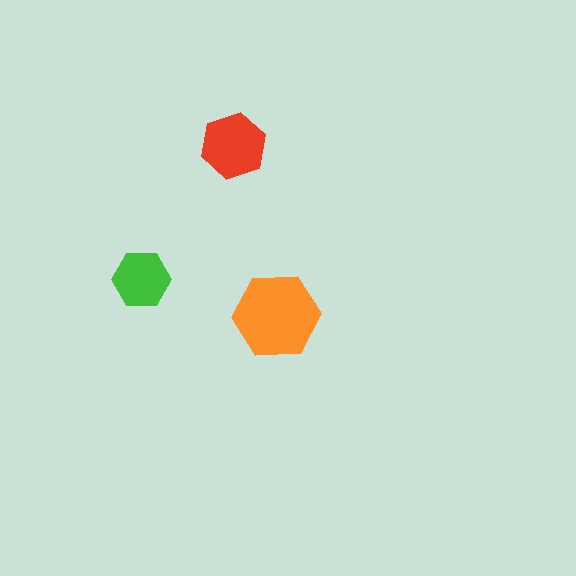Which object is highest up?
The red hexagon is topmost.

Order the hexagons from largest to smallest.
the orange one, the red one, the green one.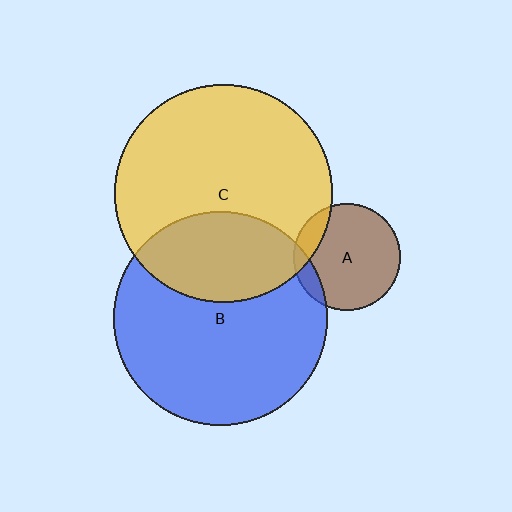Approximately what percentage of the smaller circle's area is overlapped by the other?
Approximately 30%.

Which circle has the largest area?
Circle C (yellow).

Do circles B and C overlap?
Yes.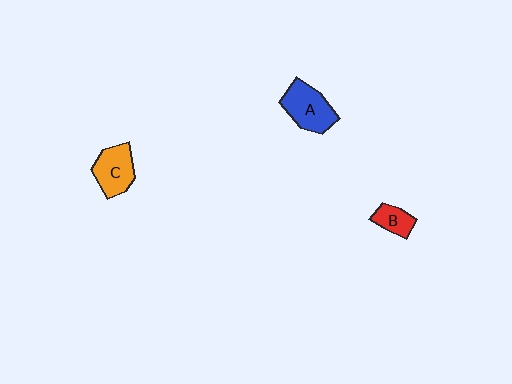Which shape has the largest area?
Shape A (blue).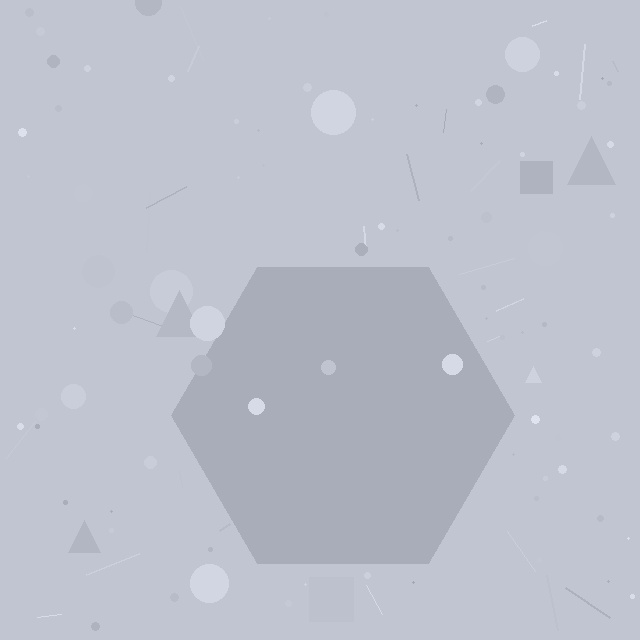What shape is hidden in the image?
A hexagon is hidden in the image.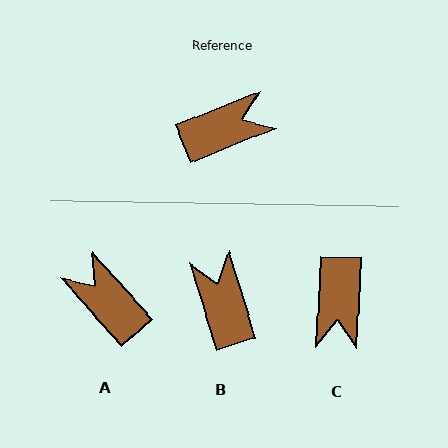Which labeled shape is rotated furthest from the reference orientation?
C, about 115 degrees away.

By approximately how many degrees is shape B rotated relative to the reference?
Approximately 85 degrees counter-clockwise.